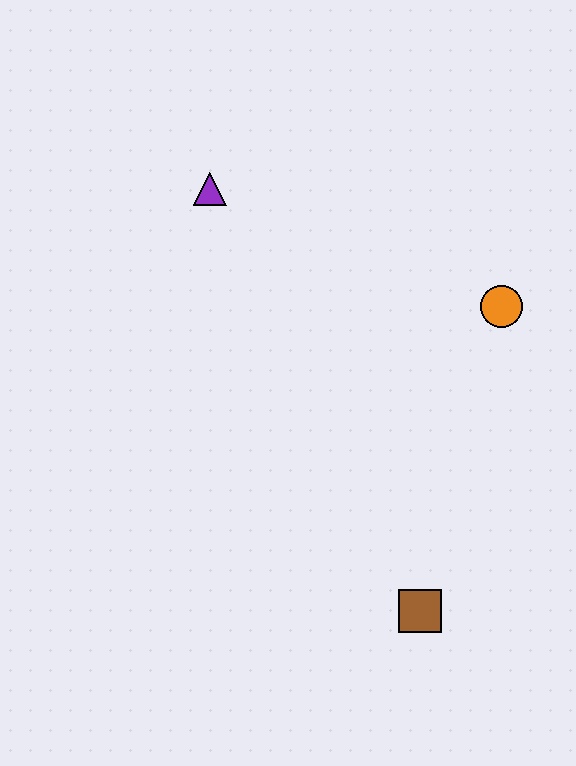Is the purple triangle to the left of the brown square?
Yes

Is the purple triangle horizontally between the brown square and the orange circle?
No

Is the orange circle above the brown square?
Yes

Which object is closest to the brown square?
The orange circle is closest to the brown square.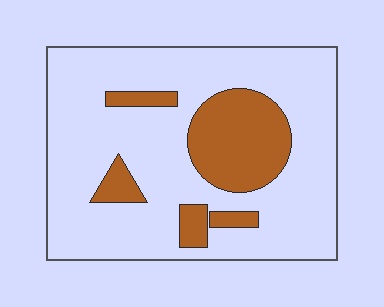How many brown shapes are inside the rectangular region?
5.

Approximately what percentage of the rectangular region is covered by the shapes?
Approximately 20%.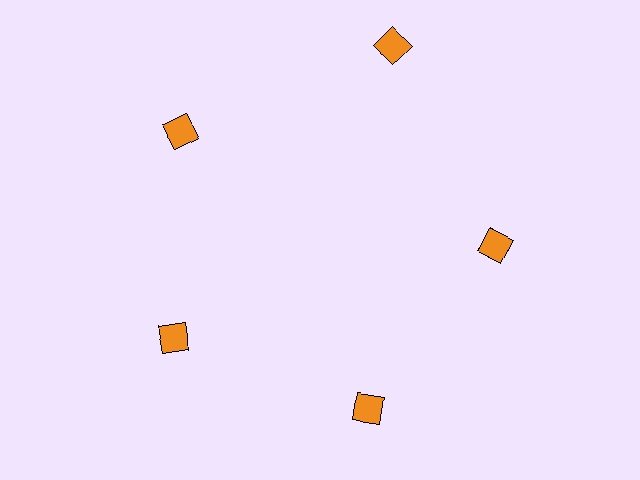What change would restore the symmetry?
The symmetry would be restored by moving it inward, back onto the ring so that all 5 squares sit at equal angles and equal distance from the center.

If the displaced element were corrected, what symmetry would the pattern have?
It would have 5-fold rotational symmetry — the pattern would map onto itself every 72 degrees.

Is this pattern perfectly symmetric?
No. The 5 orange squares are arranged in a ring, but one element near the 1 o'clock position is pushed outward from the center, breaking the 5-fold rotational symmetry.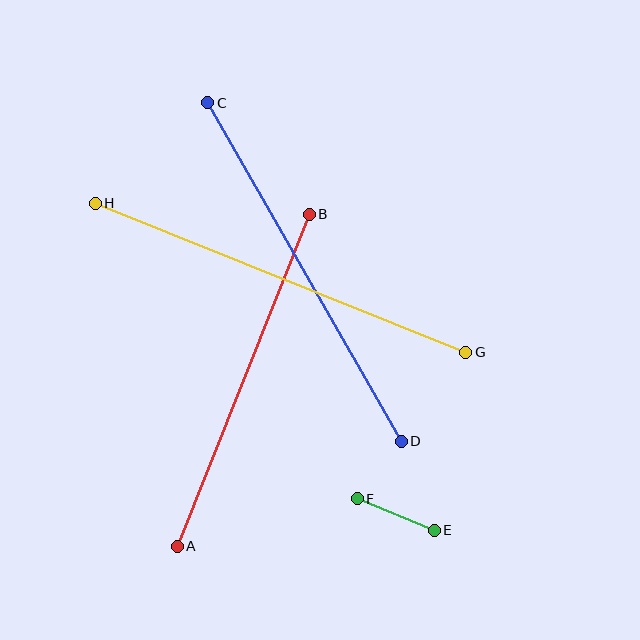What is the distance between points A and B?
The distance is approximately 357 pixels.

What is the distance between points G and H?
The distance is approximately 399 pixels.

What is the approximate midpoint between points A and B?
The midpoint is at approximately (243, 380) pixels.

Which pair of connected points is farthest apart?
Points G and H are farthest apart.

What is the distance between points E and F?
The distance is approximately 83 pixels.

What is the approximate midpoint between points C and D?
The midpoint is at approximately (304, 272) pixels.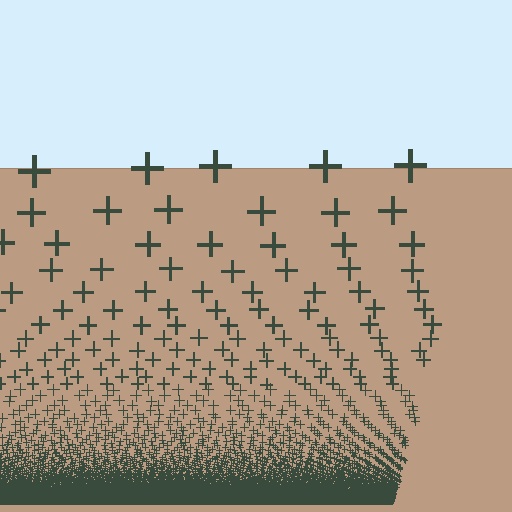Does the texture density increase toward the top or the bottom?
Density increases toward the bottom.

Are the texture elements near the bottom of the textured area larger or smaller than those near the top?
Smaller. The gradient is inverted — elements near the bottom are smaller and denser.